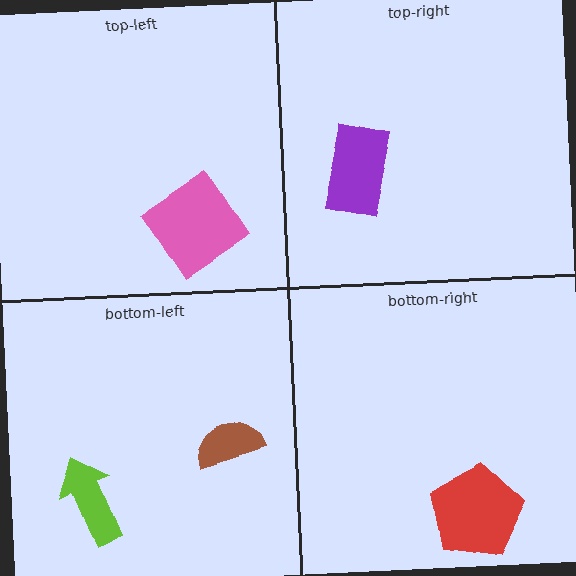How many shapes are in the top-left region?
1.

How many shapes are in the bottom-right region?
1.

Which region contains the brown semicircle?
The bottom-left region.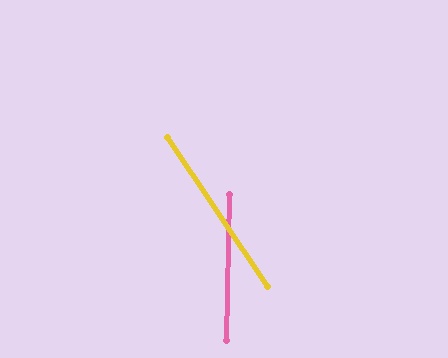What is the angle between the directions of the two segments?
Approximately 35 degrees.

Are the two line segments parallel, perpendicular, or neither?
Neither parallel nor perpendicular — they differ by about 35°.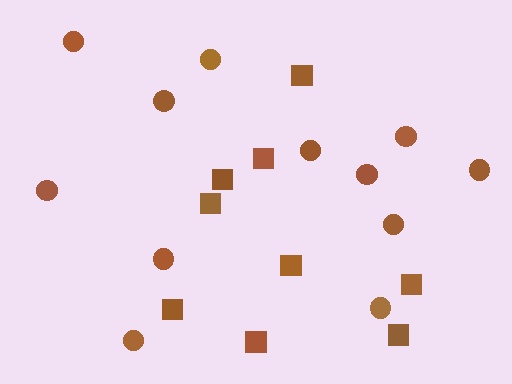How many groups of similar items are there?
There are 2 groups: one group of squares (9) and one group of circles (12).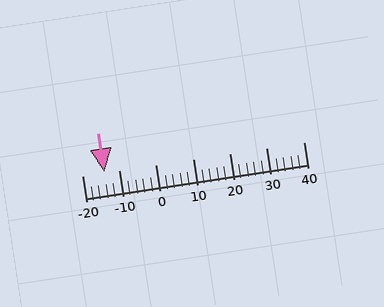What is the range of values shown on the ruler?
The ruler shows values from -20 to 40.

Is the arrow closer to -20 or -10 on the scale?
The arrow is closer to -10.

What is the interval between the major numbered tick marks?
The major tick marks are spaced 10 units apart.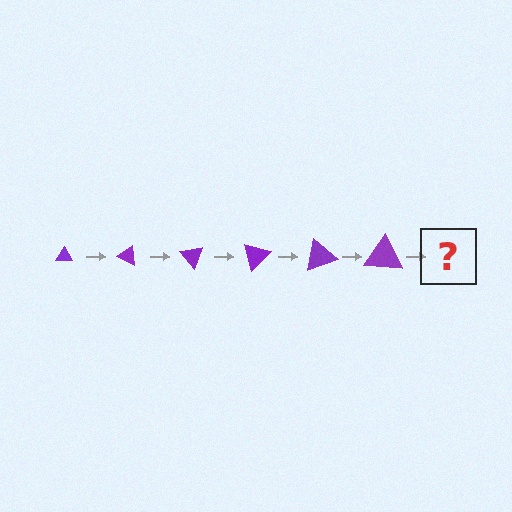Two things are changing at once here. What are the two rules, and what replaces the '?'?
The two rules are that the triangle grows larger each step and it rotates 25 degrees each step. The '?' should be a triangle, larger than the previous one and rotated 150 degrees from the start.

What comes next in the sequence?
The next element should be a triangle, larger than the previous one and rotated 150 degrees from the start.